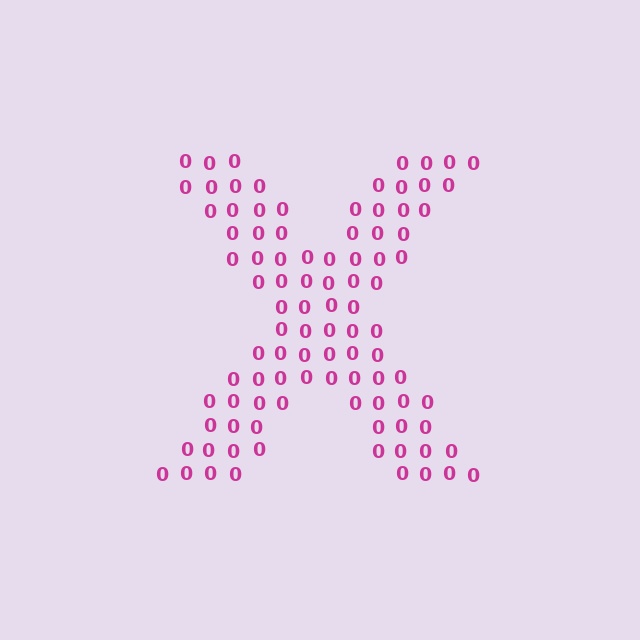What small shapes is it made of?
It is made of small digit 0's.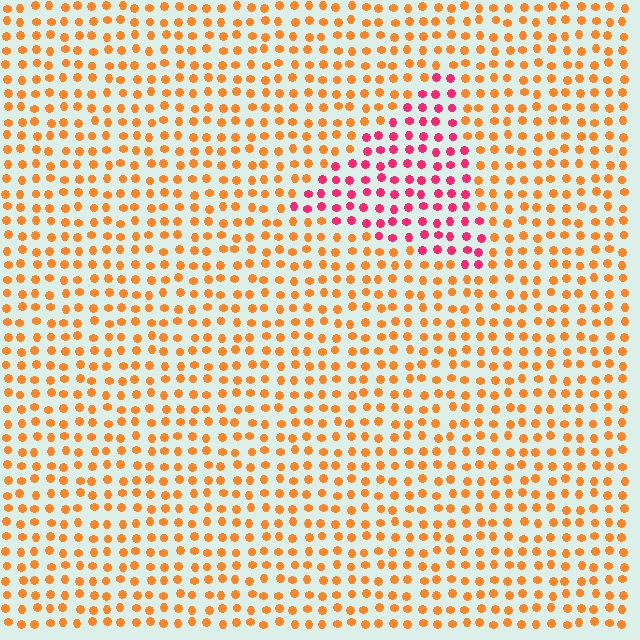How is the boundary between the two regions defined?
The boundary is defined purely by a slight shift in hue (about 49 degrees). Spacing, size, and orientation are identical on both sides.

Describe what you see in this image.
The image is filled with small orange elements in a uniform arrangement. A triangle-shaped region is visible where the elements are tinted to a slightly different hue, forming a subtle color boundary.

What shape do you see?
I see a triangle.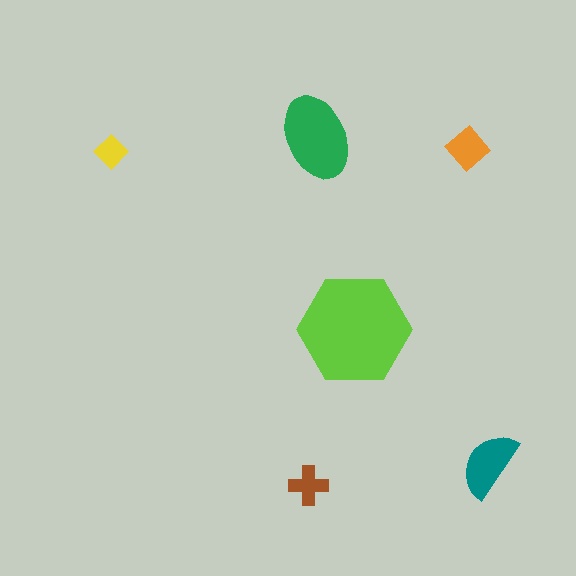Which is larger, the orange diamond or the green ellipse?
The green ellipse.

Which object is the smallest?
The yellow diamond.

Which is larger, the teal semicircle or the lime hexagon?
The lime hexagon.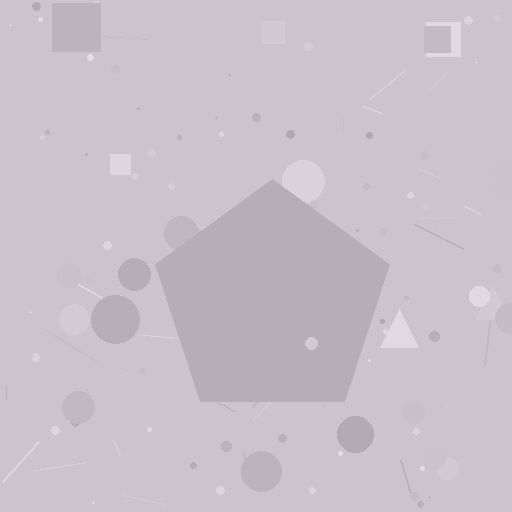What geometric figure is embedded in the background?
A pentagon is embedded in the background.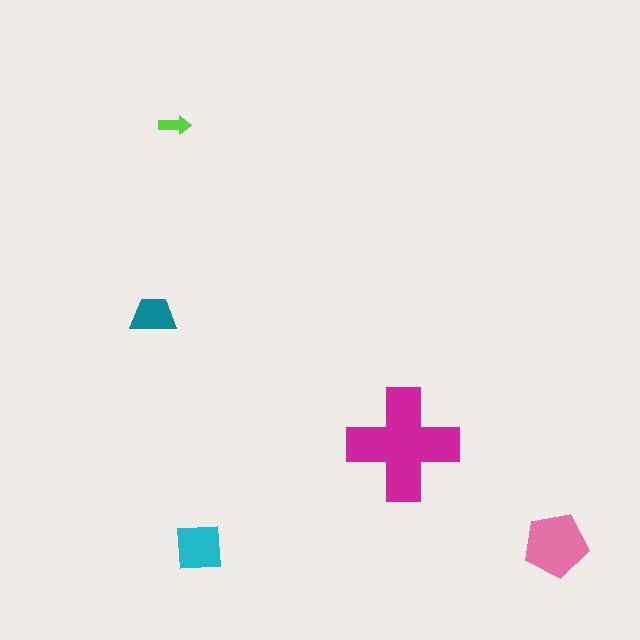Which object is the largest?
The magenta cross.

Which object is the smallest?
The lime arrow.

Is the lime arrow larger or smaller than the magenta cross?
Smaller.